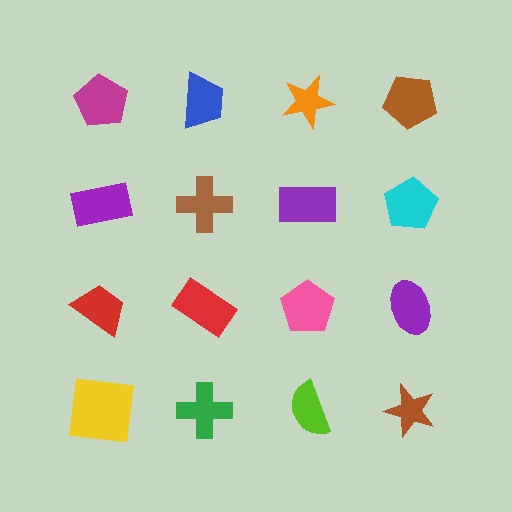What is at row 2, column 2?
A brown cross.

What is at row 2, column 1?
A purple rectangle.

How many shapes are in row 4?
4 shapes.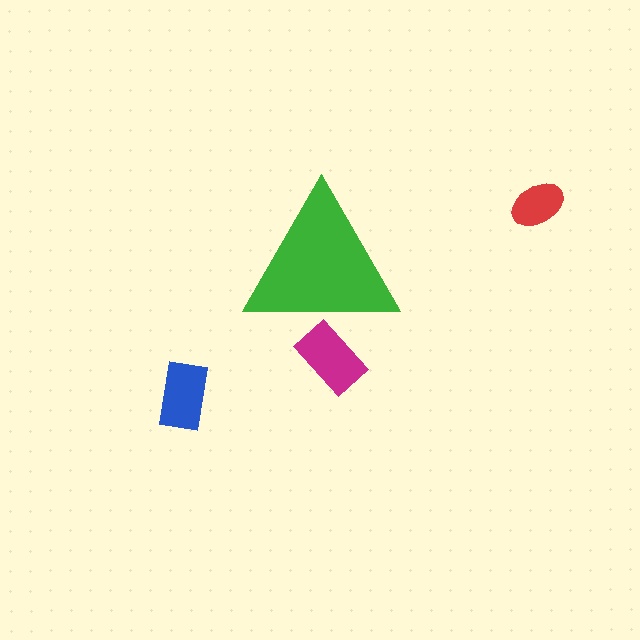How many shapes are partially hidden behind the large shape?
1 shape is partially hidden.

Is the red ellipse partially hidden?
No, the red ellipse is fully visible.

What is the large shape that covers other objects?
A green triangle.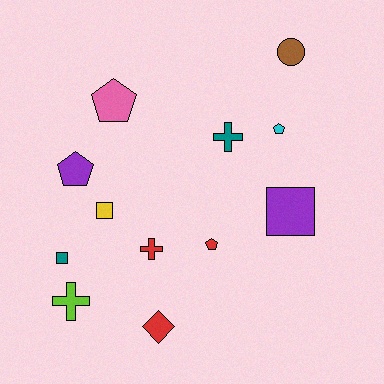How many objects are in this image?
There are 12 objects.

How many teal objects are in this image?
There are 2 teal objects.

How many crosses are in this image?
There are 3 crosses.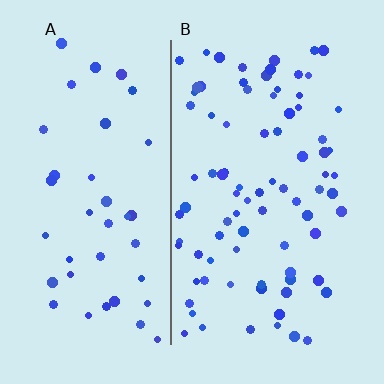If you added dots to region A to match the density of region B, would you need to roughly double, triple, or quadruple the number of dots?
Approximately double.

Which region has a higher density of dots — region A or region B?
B (the right).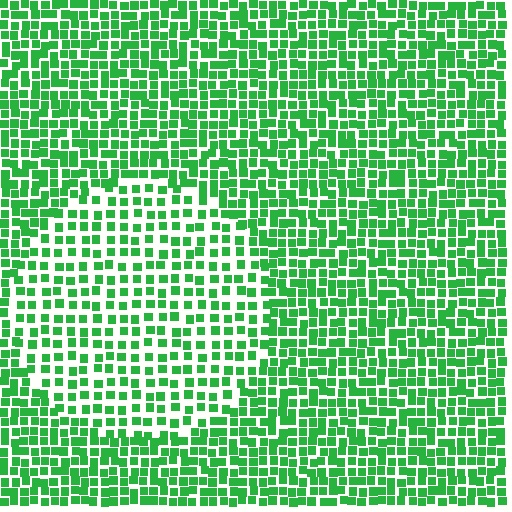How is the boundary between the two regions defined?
The boundary is defined by a change in element density (approximately 1.7x ratio). All elements are the same color, size, and shape.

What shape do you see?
I see a circle.